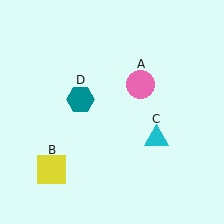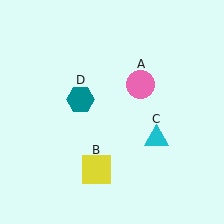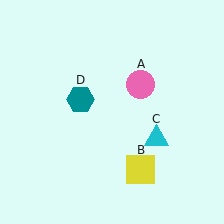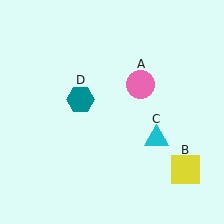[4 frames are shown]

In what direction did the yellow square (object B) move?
The yellow square (object B) moved right.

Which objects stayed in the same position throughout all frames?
Pink circle (object A) and cyan triangle (object C) and teal hexagon (object D) remained stationary.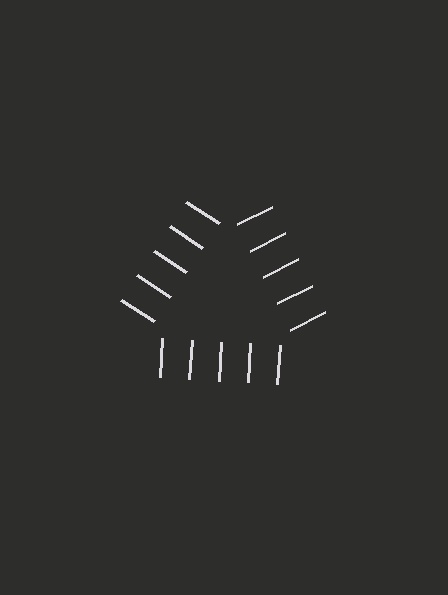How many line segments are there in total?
15 — 5 along each of the 3 edges.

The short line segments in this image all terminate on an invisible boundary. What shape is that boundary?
An illusory triangle — the line segments terminate on its edges but no continuous stroke is drawn.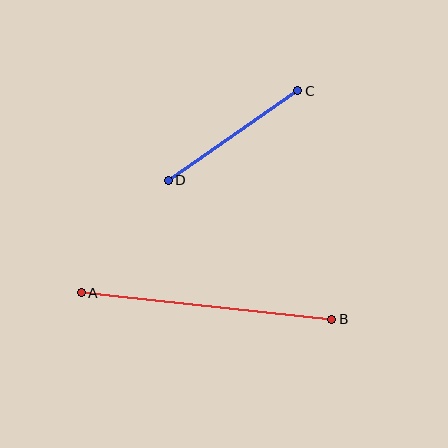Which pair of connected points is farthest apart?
Points A and B are farthest apart.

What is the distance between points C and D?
The distance is approximately 158 pixels.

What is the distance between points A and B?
The distance is approximately 252 pixels.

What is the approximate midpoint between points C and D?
The midpoint is at approximately (233, 136) pixels.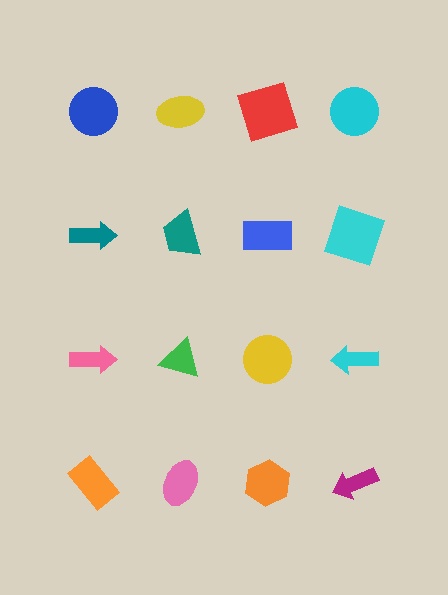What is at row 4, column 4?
A magenta arrow.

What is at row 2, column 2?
A teal trapezoid.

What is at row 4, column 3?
An orange hexagon.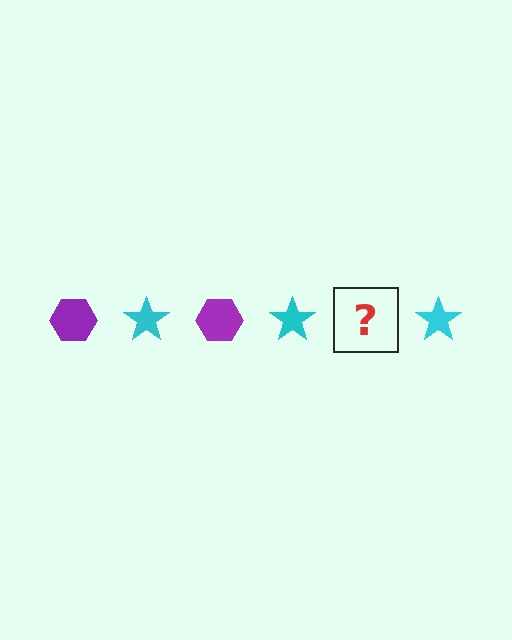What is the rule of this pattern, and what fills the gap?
The rule is that the pattern alternates between purple hexagon and cyan star. The gap should be filled with a purple hexagon.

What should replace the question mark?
The question mark should be replaced with a purple hexagon.